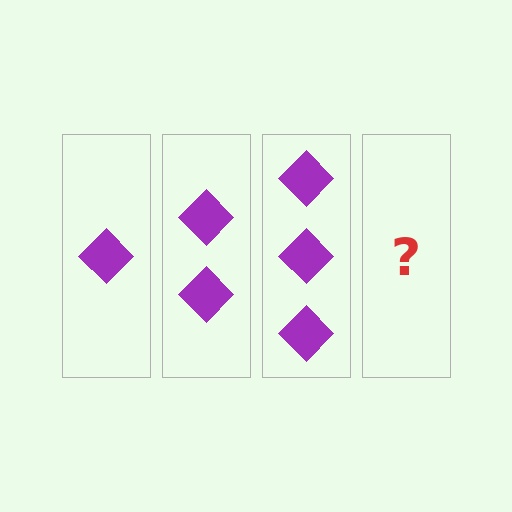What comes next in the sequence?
The next element should be 4 diamonds.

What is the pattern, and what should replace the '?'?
The pattern is that each step adds one more diamond. The '?' should be 4 diamonds.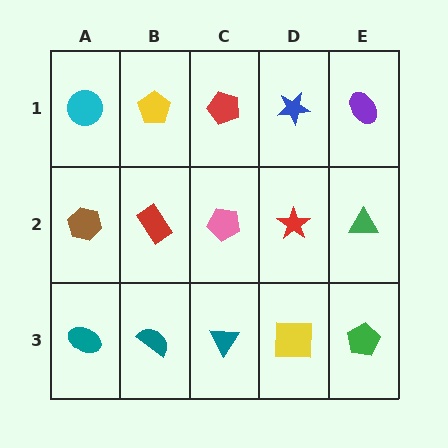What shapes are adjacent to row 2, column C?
A red pentagon (row 1, column C), a teal triangle (row 3, column C), a red rectangle (row 2, column B), a red star (row 2, column D).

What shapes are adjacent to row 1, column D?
A red star (row 2, column D), a red pentagon (row 1, column C), a purple ellipse (row 1, column E).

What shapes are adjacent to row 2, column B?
A yellow pentagon (row 1, column B), a teal semicircle (row 3, column B), a brown hexagon (row 2, column A), a pink pentagon (row 2, column C).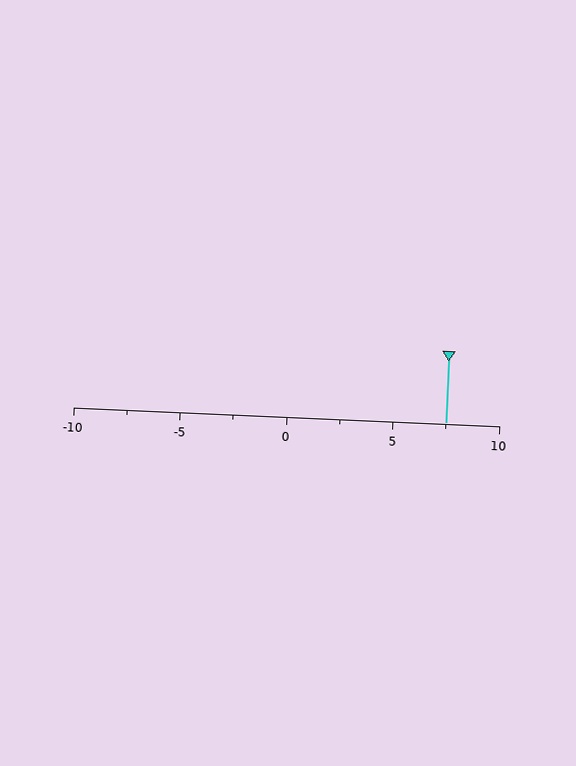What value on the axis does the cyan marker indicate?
The marker indicates approximately 7.5.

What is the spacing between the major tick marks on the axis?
The major ticks are spaced 5 apart.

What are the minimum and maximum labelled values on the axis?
The axis runs from -10 to 10.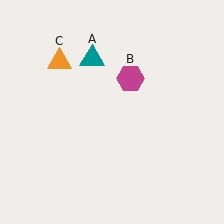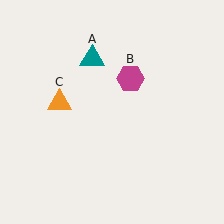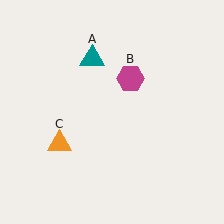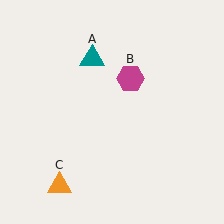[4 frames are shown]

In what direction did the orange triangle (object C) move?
The orange triangle (object C) moved down.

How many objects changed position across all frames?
1 object changed position: orange triangle (object C).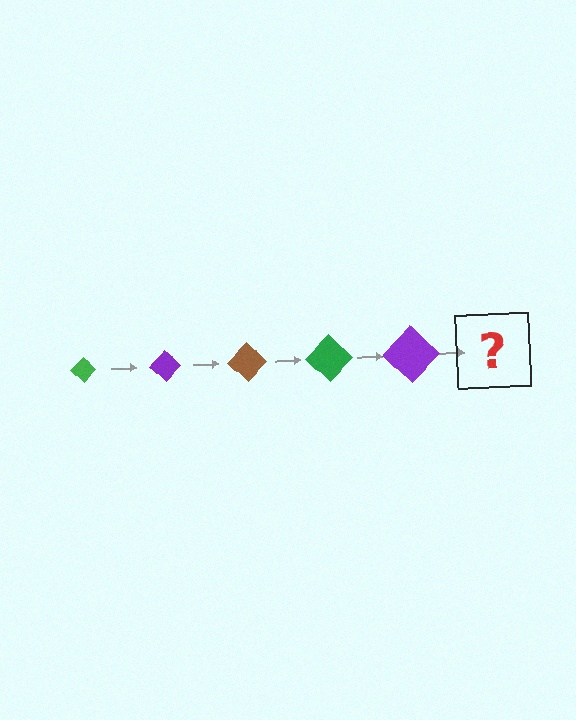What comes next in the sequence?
The next element should be a brown diamond, larger than the previous one.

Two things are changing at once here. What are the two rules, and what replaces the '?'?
The two rules are that the diamond grows larger each step and the color cycles through green, purple, and brown. The '?' should be a brown diamond, larger than the previous one.